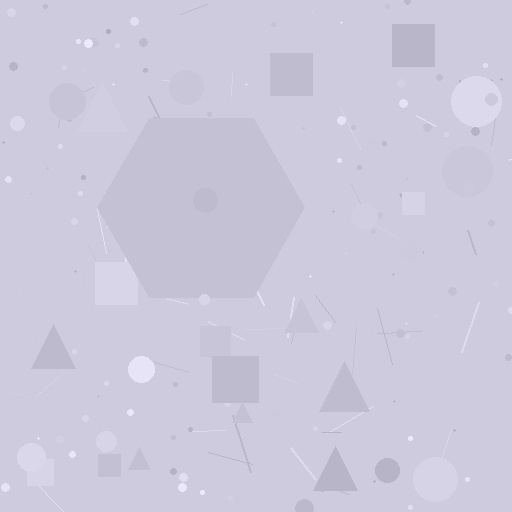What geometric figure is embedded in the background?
A hexagon is embedded in the background.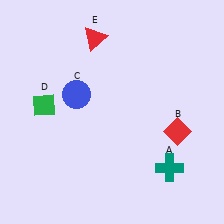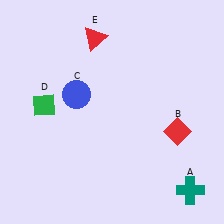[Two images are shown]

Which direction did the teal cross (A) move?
The teal cross (A) moved down.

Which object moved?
The teal cross (A) moved down.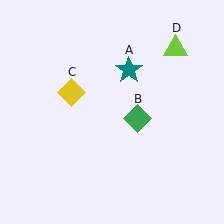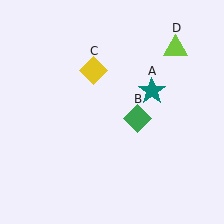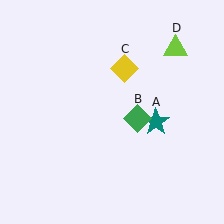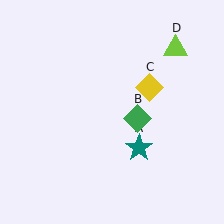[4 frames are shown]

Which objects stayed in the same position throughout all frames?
Green diamond (object B) and lime triangle (object D) remained stationary.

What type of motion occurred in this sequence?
The teal star (object A), yellow diamond (object C) rotated clockwise around the center of the scene.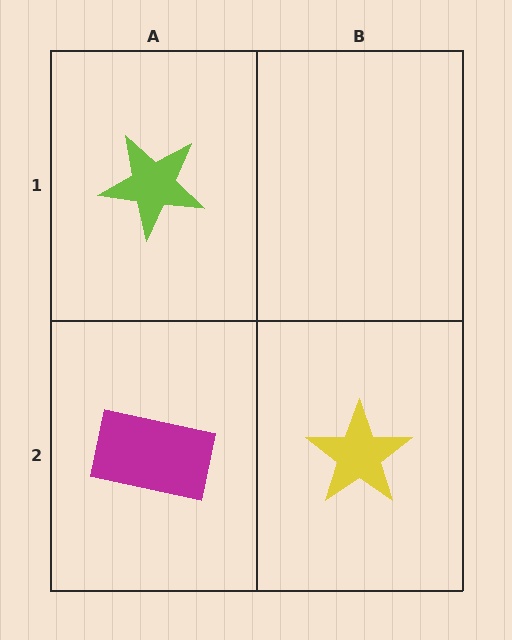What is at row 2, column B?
A yellow star.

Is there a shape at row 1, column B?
No, that cell is empty.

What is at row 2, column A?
A magenta rectangle.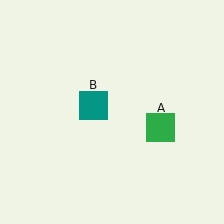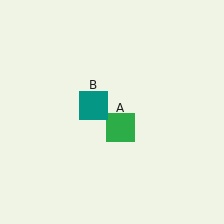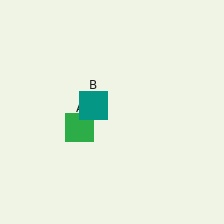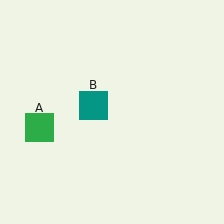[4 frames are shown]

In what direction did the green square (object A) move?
The green square (object A) moved left.